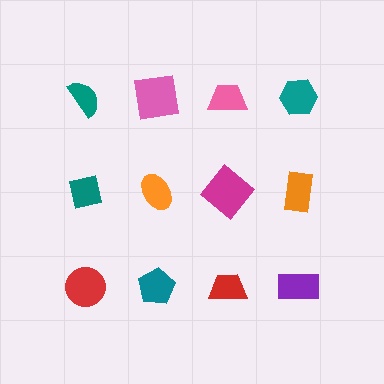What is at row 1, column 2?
A pink square.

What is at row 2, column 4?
An orange rectangle.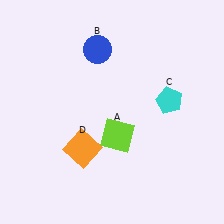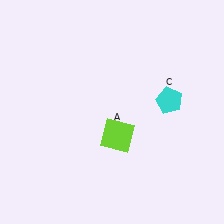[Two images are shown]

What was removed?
The blue circle (B), the orange square (D) were removed in Image 2.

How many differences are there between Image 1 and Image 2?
There are 2 differences between the two images.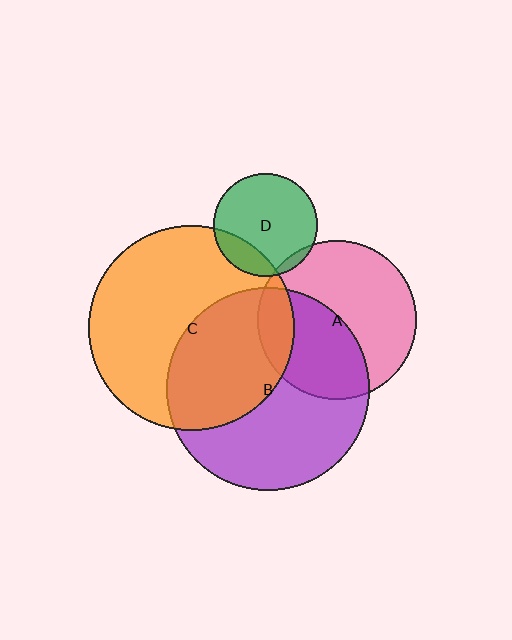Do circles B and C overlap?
Yes.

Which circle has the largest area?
Circle C (orange).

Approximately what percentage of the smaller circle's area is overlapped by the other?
Approximately 40%.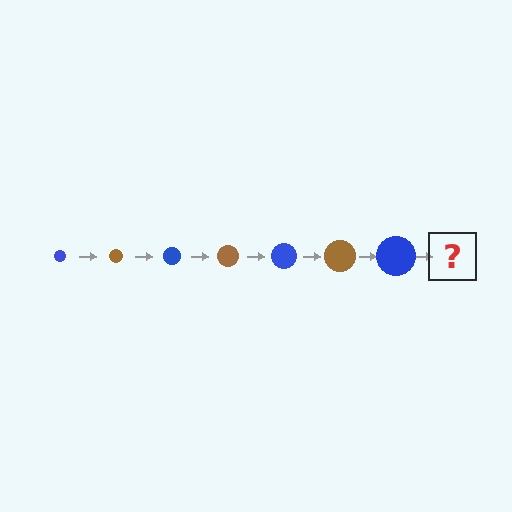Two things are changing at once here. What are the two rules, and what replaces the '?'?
The two rules are that the circle grows larger each step and the color cycles through blue and brown. The '?' should be a brown circle, larger than the previous one.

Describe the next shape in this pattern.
It should be a brown circle, larger than the previous one.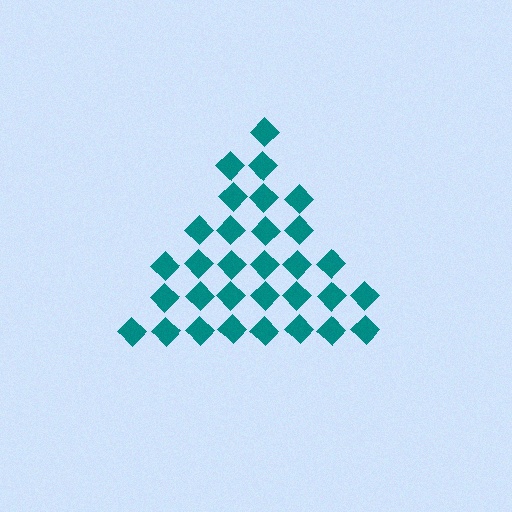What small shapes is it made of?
It is made of small diamonds.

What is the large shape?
The large shape is a triangle.